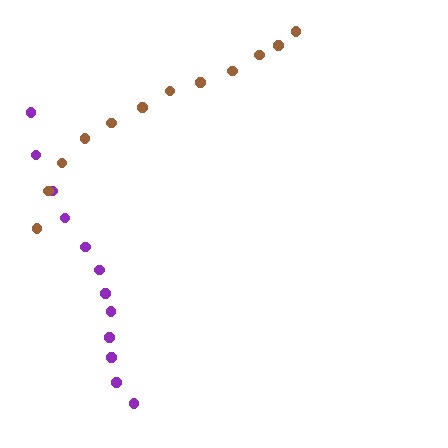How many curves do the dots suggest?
There are 2 distinct paths.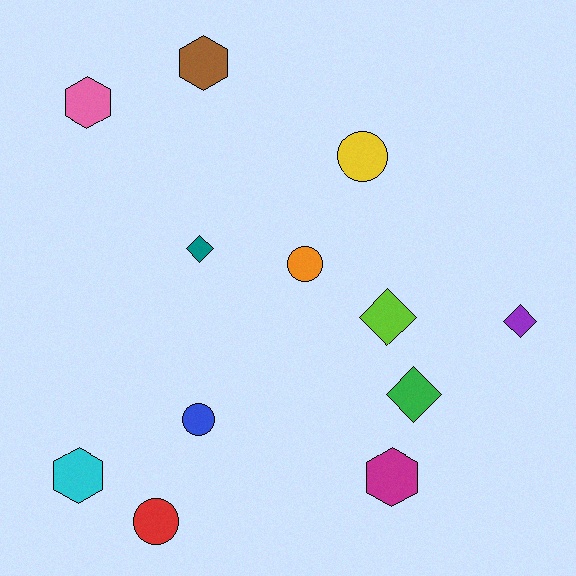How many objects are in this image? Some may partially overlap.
There are 12 objects.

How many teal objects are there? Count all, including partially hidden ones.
There is 1 teal object.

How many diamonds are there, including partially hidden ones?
There are 4 diamonds.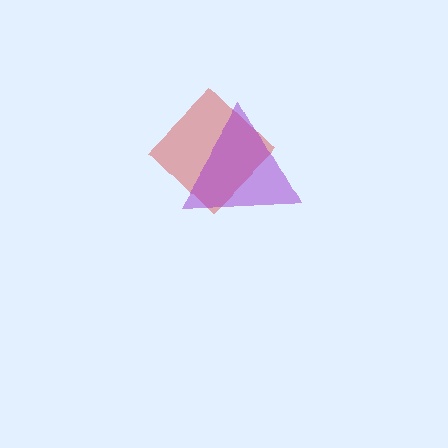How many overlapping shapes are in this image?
There are 2 overlapping shapes in the image.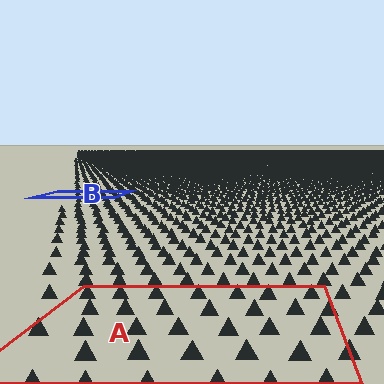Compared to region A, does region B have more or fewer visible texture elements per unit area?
Region B has more texture elements per unit area — they are packed more densely because it is farther away.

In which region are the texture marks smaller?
The texture marks are smaller in region B, because it is farther away.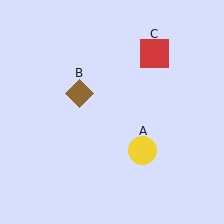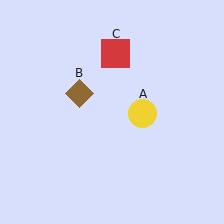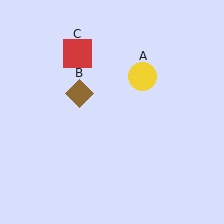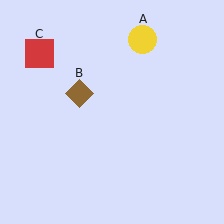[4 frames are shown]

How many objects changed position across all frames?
2 objects changed position: yellow circle (object A), red square (object C).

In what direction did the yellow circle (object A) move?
The yellow circle (object A) moved up.